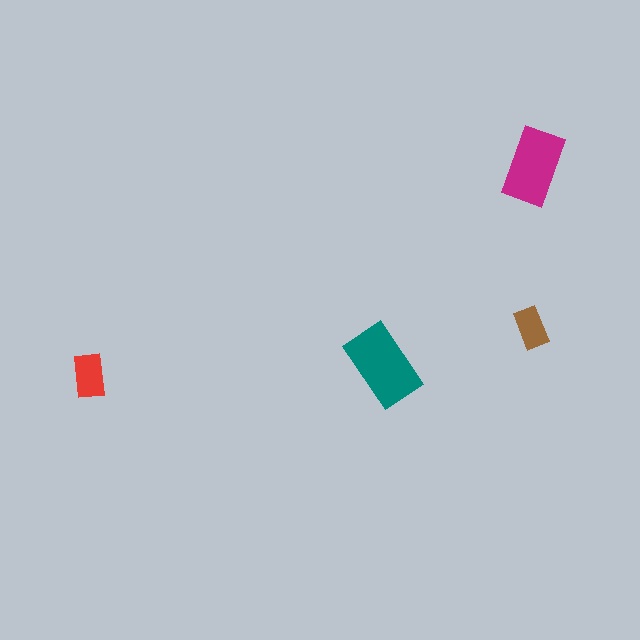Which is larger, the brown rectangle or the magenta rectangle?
The magenta one.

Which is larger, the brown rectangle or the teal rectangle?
The teal one.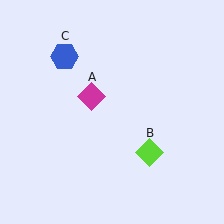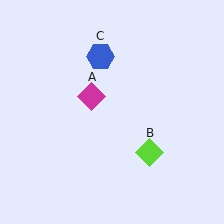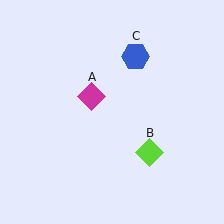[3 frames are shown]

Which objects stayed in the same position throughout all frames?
Magenta diamond (object A) and lime diamond (object B) remained stationary.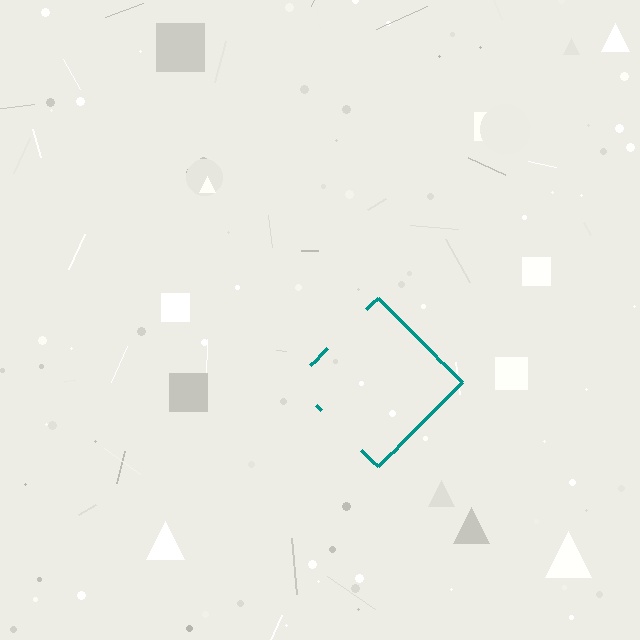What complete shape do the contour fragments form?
The contour fragments form a diamond.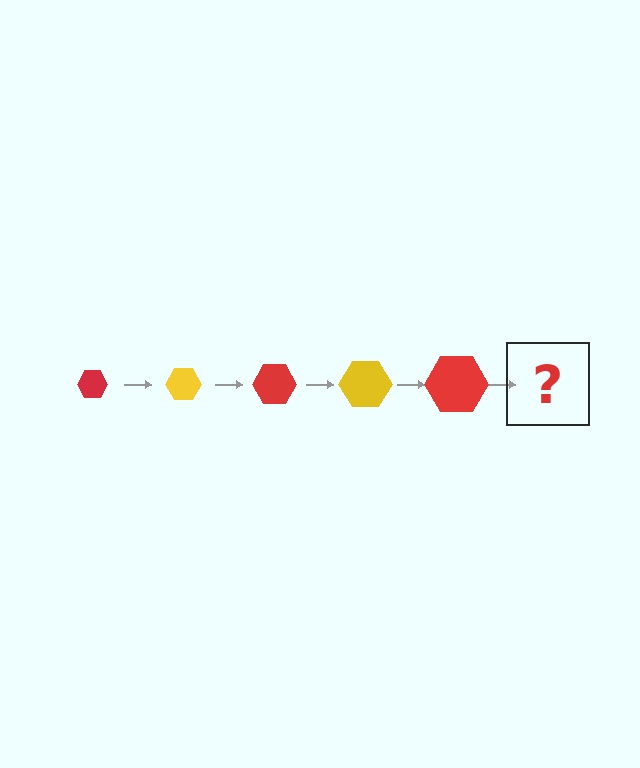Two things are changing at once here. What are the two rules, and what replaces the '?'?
The two rules are that the hexagon grows larger each step and the color cycles through red and yellow. The '?' should be a yellow hexagon, larger than the previous one.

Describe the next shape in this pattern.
It should be a yellow hexagon, larger than the previous one.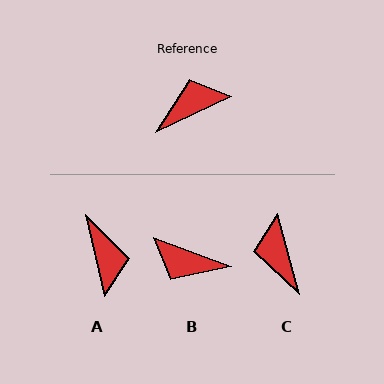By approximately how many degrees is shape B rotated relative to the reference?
Approximately 135 degrees counter-clockwise.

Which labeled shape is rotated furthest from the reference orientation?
B, about 135 degrees away.